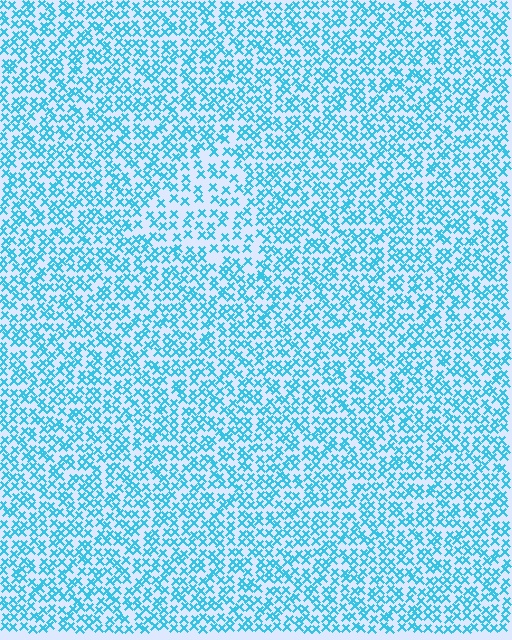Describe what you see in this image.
The image contains small cyan elements arranged at two different densities. A triangle-shaped region is visible where the elements are less densely packed than the surrounding area.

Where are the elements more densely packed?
The elements are more densely packed outside the triangle boundary.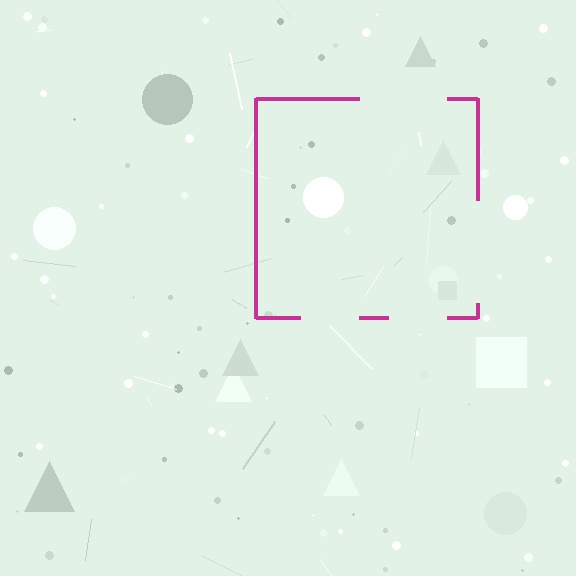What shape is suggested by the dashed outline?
The dashed outline suggests a square.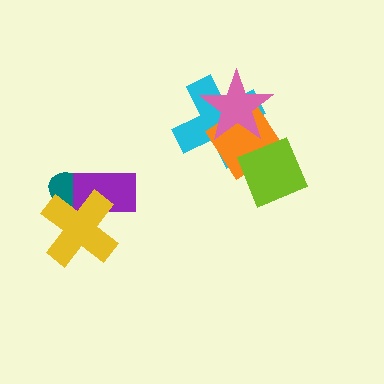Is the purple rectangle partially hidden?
Yes, it is partially covered by another shape.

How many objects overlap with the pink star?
2 objects overlap with the pink star.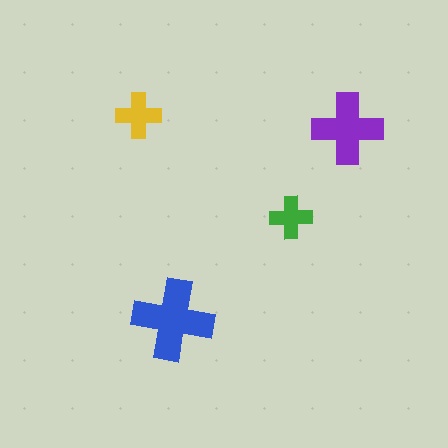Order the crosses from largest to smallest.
the blue one, the purple one, the yellow one, the green one.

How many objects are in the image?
There are 4 objects in the image.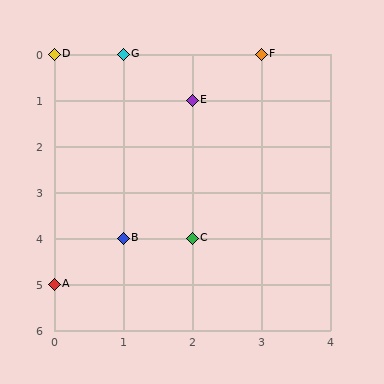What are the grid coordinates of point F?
Point F is at grid coordinates (3, 0).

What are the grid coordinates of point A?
Point A is at grid coordinates (0, 5).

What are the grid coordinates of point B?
Point B is at grid coordinates (1, 4).